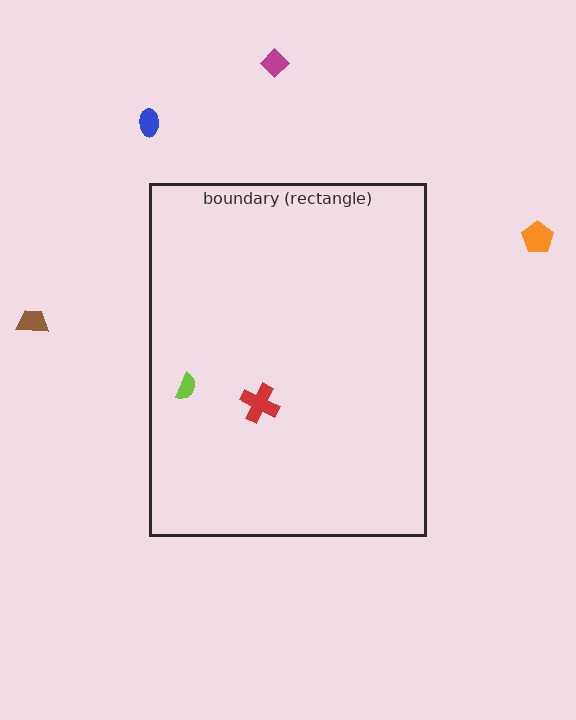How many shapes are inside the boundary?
2 inside, 4 outside.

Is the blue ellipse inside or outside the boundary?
Outside.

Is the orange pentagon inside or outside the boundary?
Outside.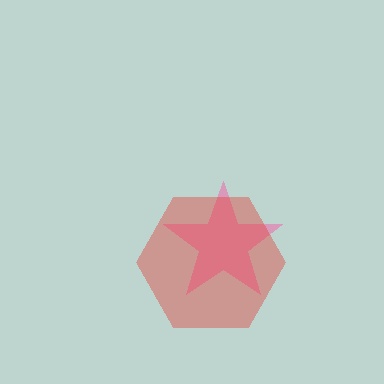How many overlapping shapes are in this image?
There are 2 overlapping shapes in the image.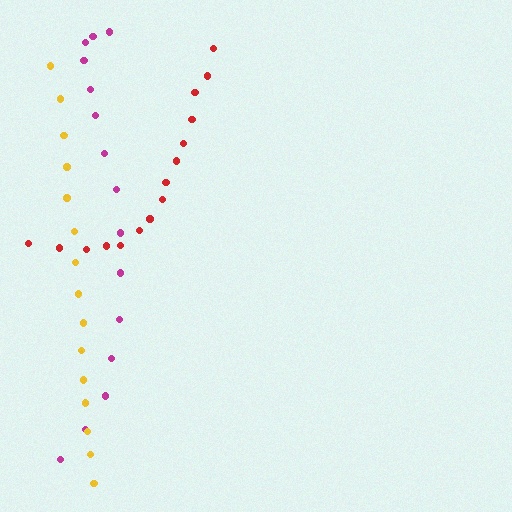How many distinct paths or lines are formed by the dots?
There are 3 distinct paths.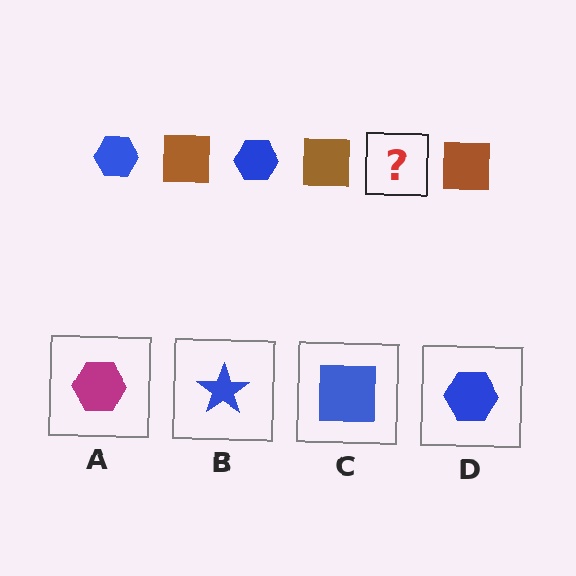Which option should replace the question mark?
Option D.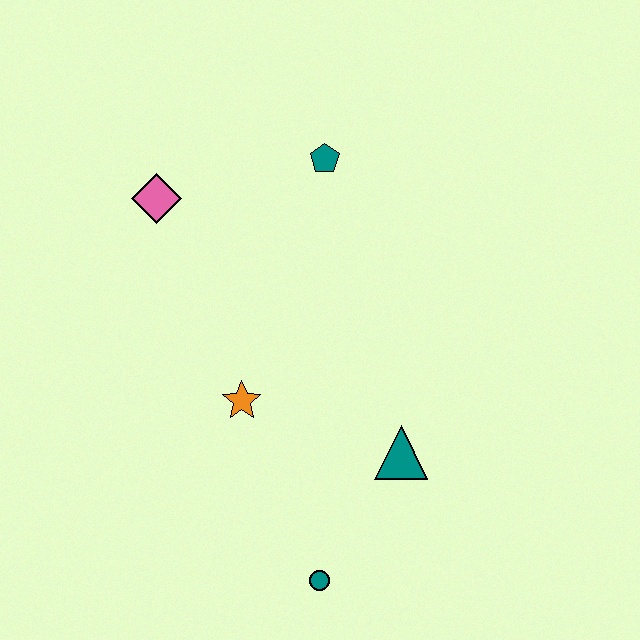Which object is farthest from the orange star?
The teal pentagon is farthest from the orange star.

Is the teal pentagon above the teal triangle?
Yes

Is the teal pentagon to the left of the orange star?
No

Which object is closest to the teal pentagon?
The pink diamond is closest to the teal pentagon.